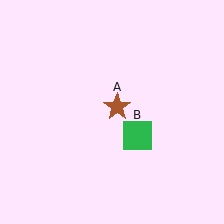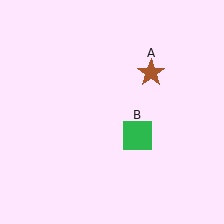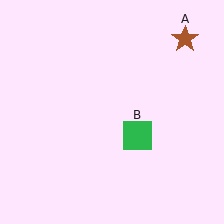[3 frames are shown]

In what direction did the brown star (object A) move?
The brown star (object A) moved up and to the right.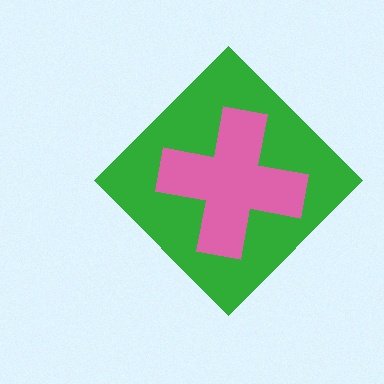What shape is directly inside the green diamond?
The pink cross.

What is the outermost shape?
The green diamond.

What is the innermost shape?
The pink cross.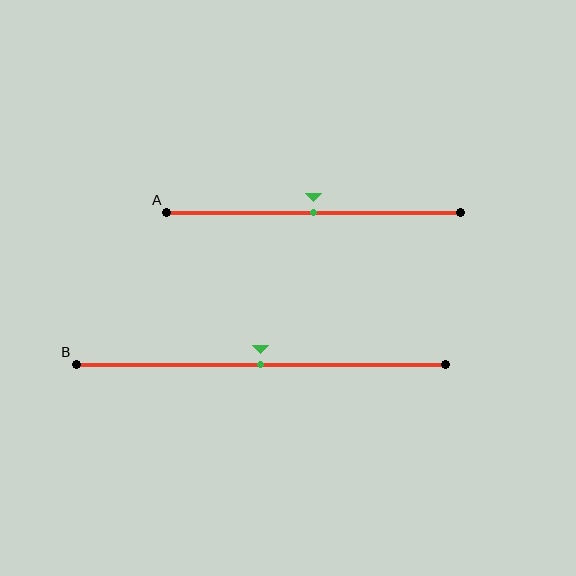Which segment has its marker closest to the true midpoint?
Segment A has its marker closest to the true midpoint.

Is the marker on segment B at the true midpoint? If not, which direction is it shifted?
Yes, the marker on segment B is at the true midpoint.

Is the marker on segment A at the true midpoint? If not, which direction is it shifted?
Yes, the marker on segment A is at the true midpoint.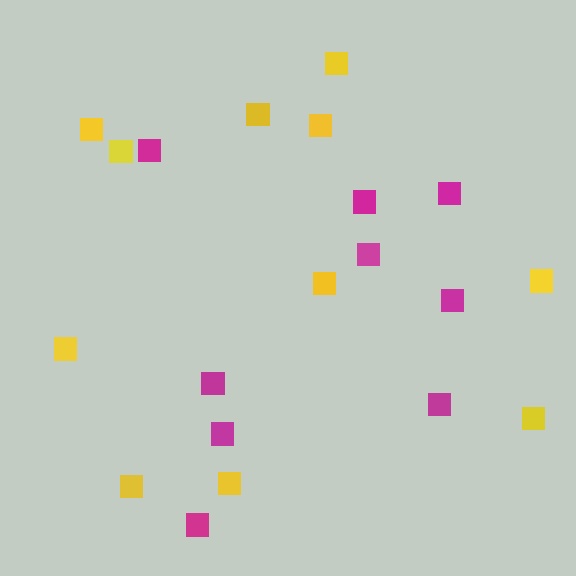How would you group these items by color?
There are 2 groups: one group of yellow squares (11) and one group of magenta squares (9).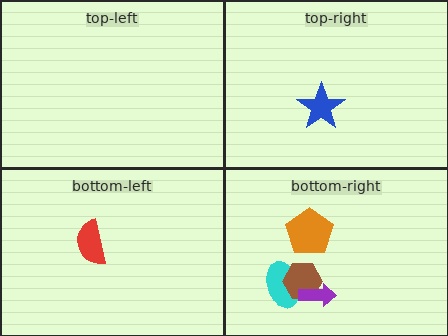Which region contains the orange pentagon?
The bottom-right region.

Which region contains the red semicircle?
The bottom-left region.